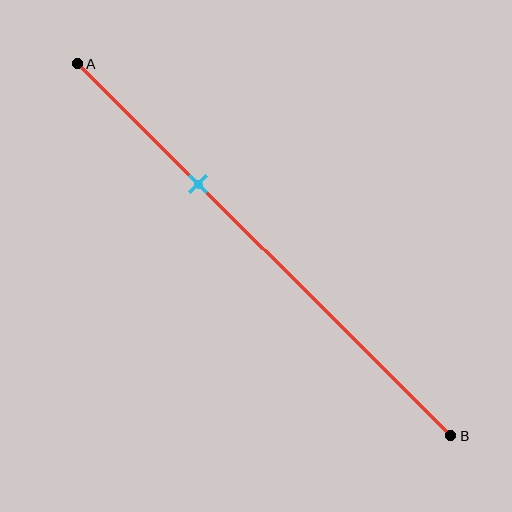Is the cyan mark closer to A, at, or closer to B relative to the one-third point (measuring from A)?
The cyan mark is approximately at the one-third point of segment AB.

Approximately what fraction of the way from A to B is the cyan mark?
The cyan mark is approximately 30% of the way from A to B.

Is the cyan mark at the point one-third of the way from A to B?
Yes, the mark is approximately at the one-third point.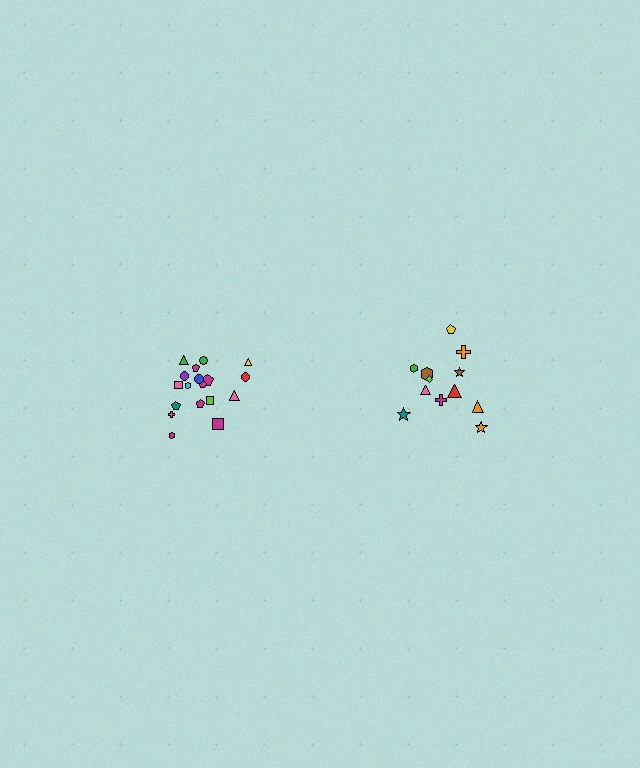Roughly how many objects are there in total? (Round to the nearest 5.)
Roughly 30 objects in total.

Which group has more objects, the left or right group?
The left group.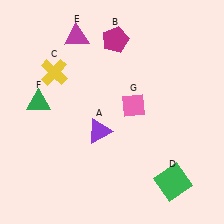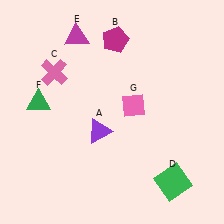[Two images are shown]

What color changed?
The cross (C) changed from yellow in Image 1 to pink in Image 2.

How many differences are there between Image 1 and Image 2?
There is 1 difference between the two images.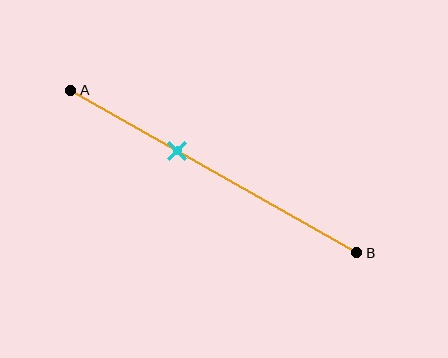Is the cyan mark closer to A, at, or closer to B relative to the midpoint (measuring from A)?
The cyan mark is closer to point A than the midpoint of segment AB.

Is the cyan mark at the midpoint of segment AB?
No, the mark is at about 35% from A, not at the 50% midpoint.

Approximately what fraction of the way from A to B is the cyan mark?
The cyan mark is approximately 35% of the way from A to B.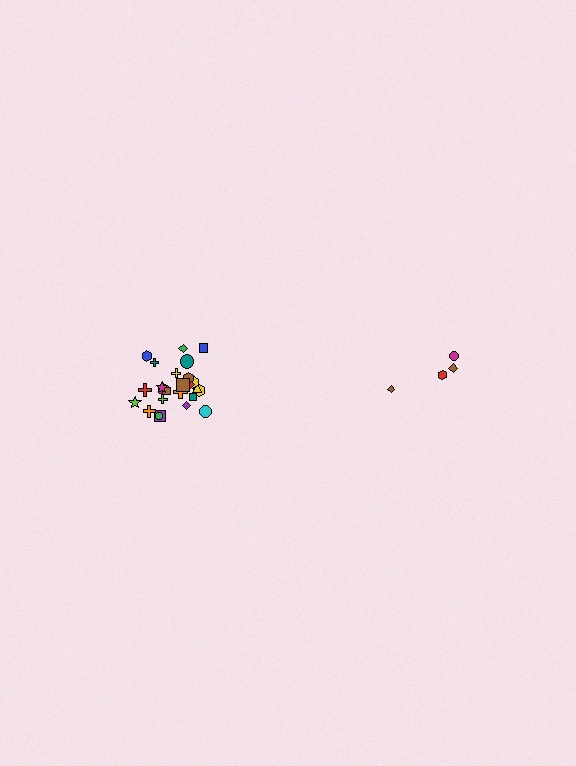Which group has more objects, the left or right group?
The left group.